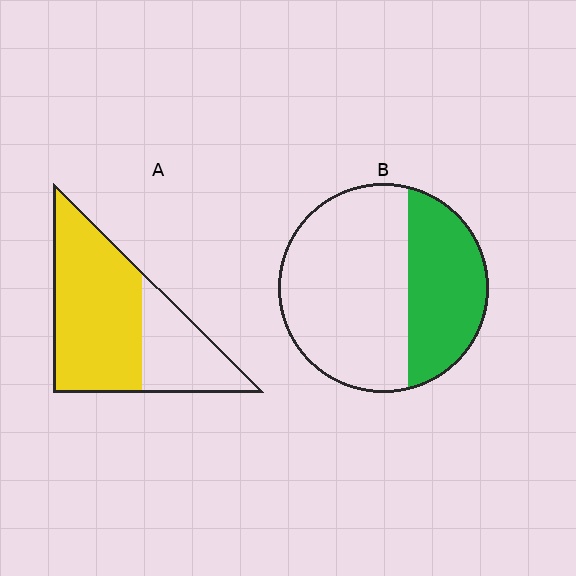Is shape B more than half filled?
No.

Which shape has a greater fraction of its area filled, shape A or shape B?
Shape A.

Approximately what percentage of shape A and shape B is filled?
A is approximately 65% and B is approximately 35%.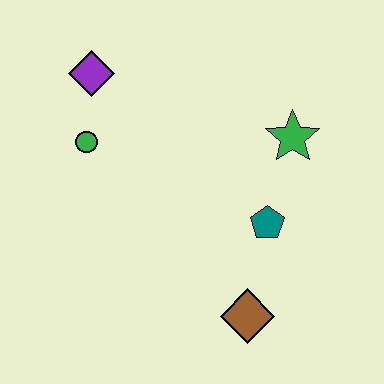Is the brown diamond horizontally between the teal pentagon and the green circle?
Yes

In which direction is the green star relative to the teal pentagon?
The green star is above the teal pentagon.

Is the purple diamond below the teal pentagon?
No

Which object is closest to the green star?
The teal pentagon is closest to the green star.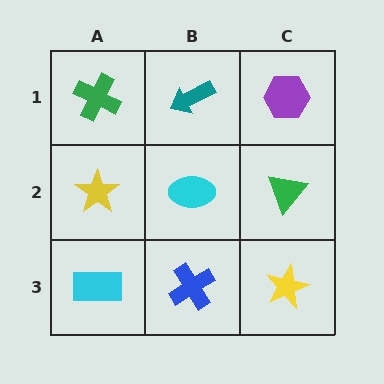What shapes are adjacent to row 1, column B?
A cyan ellipse (row 2, column B), a green cross (row 1, column A), a purple hexagon (row 1, column C).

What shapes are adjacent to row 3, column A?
A yellow star (row 2, column A), a blue cross (row 3, column B).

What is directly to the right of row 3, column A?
A blue cross.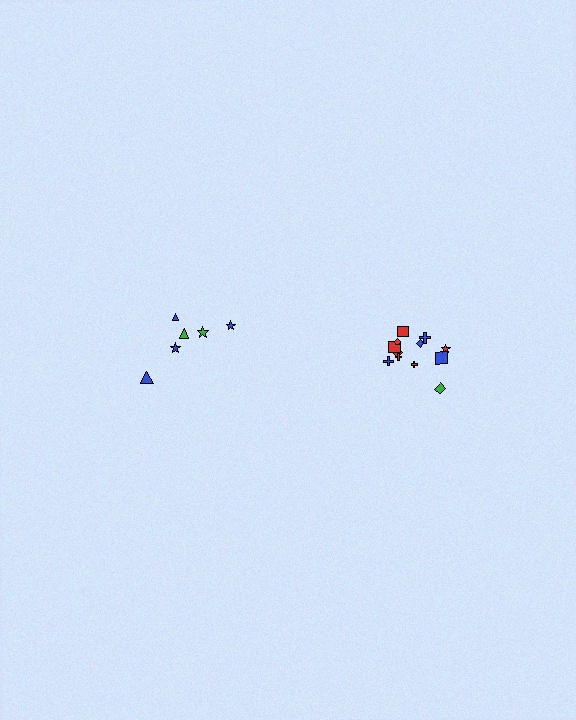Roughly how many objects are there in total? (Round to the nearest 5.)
Roughly 20 objects in total.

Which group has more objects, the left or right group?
The right group.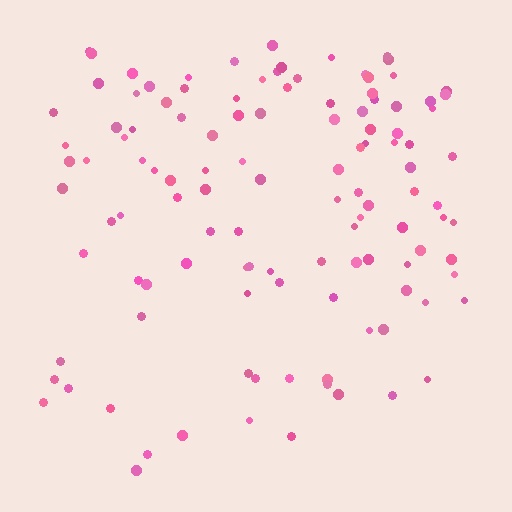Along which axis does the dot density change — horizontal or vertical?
Vertical.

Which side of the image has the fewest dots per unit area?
The bottom.